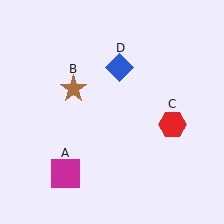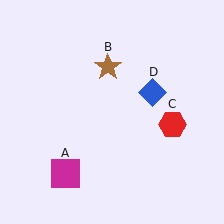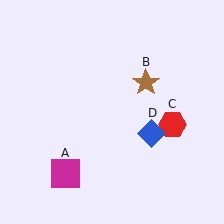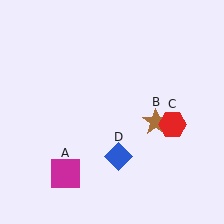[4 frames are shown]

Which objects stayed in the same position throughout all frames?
Magenta square (object A) and red hexagon (object C) remained stationary.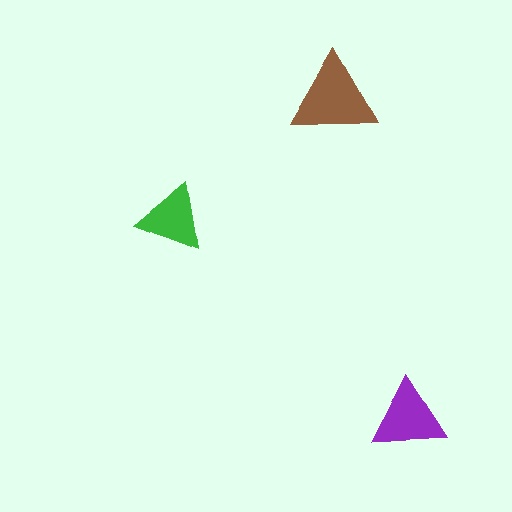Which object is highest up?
The brown triangle is topmost.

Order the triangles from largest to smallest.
the brown one, the purple one, the green one.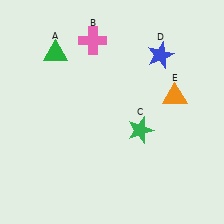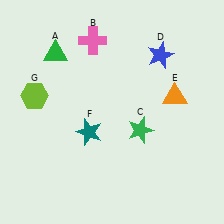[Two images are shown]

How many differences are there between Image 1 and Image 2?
There are 2 differences between the two images.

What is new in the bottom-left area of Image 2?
A teal star (F) was added in the bottom-left area of Image 2.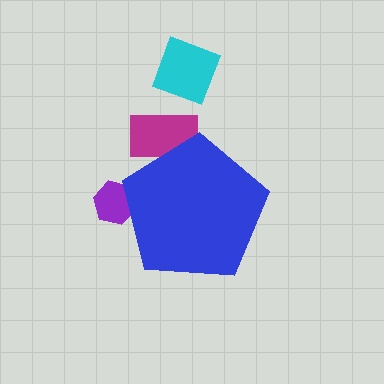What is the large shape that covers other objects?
A blue pentagon.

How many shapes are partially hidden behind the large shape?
2 shapes are partially hidden.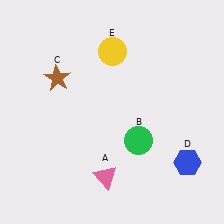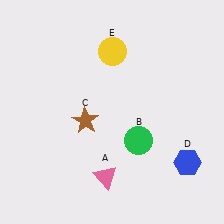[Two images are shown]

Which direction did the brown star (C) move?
The brown star (C) moved down.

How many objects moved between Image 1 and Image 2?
1 object moved between the two images.